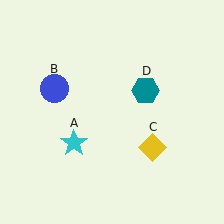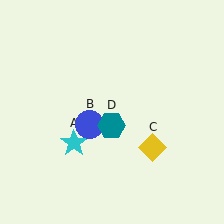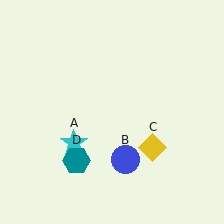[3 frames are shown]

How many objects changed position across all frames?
2 objects changed position: blue circle (object B), teal hexagon (object D).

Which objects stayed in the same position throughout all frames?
Cyan star (object A) and yellow diamond (object C) remained stationary.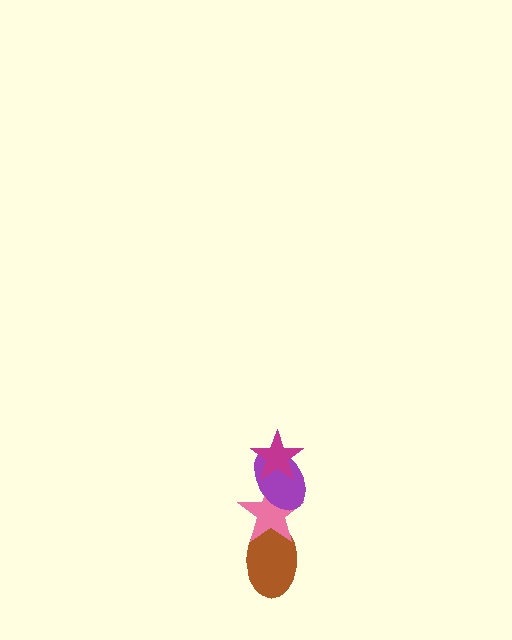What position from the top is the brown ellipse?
The brown ellipse is 4th from the top.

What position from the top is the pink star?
The pink star is 3rd from the top.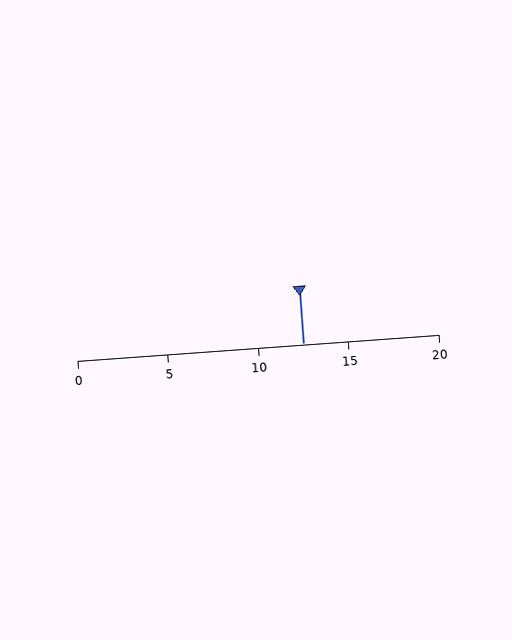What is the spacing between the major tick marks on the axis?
The major ticks are spaced 5 apart.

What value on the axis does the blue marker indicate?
The marker indicates approximately 12.5.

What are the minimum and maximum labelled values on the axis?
The axis runs from 0 to 20.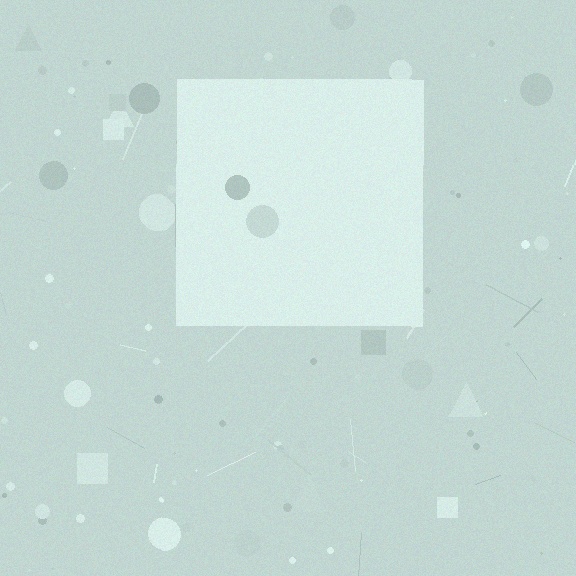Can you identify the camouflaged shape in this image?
The camouflaged shape is a square.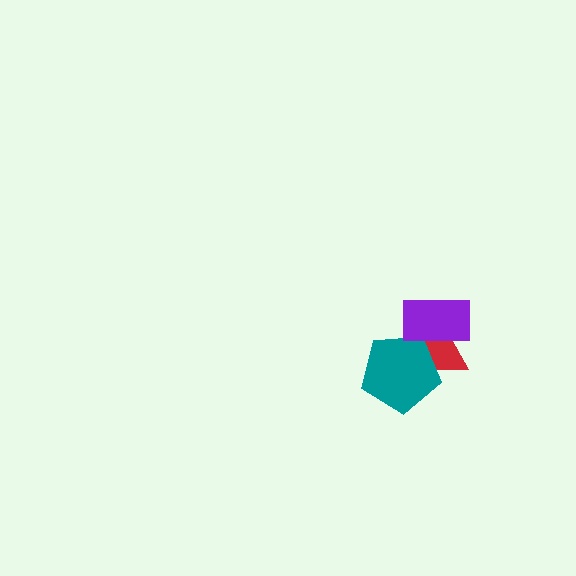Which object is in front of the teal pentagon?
The purple rectangle is in front of the teal pentagon.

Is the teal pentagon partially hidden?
Yes, it is partially covered by another shape.